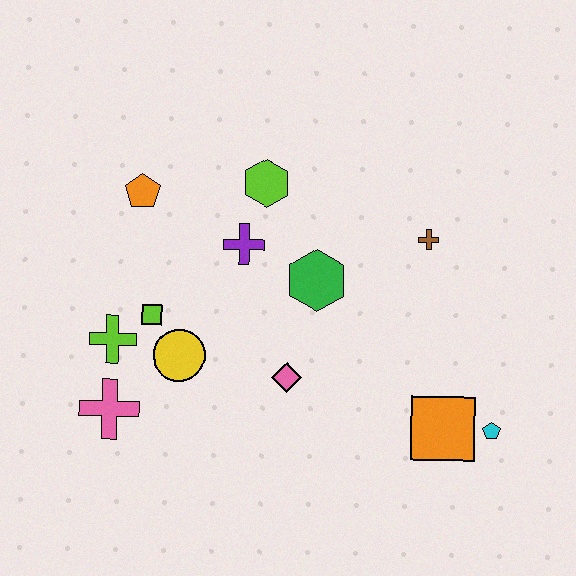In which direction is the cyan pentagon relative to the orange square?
The cyan pentagon is to the right of the orange square.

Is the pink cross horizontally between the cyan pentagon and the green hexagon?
No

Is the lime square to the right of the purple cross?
No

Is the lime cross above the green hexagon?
No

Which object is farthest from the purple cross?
The cyan pentagon is farthest from the purple cross.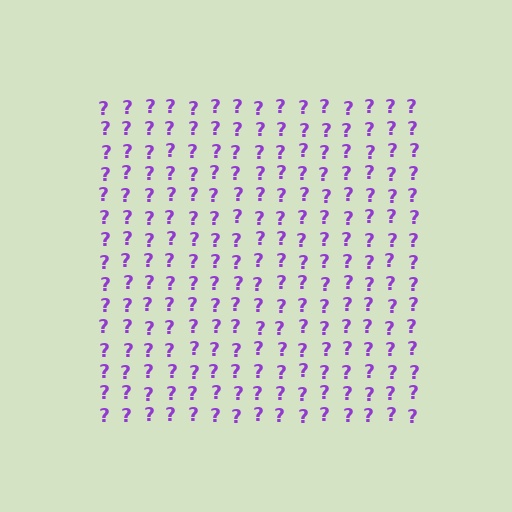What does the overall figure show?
The overall figure shows a square.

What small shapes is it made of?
It is made of small question marks.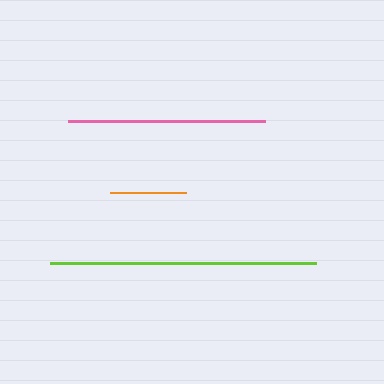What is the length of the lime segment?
The lime segment is approximately 265 pixels long.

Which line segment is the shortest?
The orange line is the shortest at approximately 77 pixels.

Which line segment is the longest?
The lime line is the longest at approximately 265 pixels.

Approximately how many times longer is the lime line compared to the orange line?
The lime line is approximately 3.5 times the length of the orange line.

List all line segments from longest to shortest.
From longest to shortest: lime, pink, orange.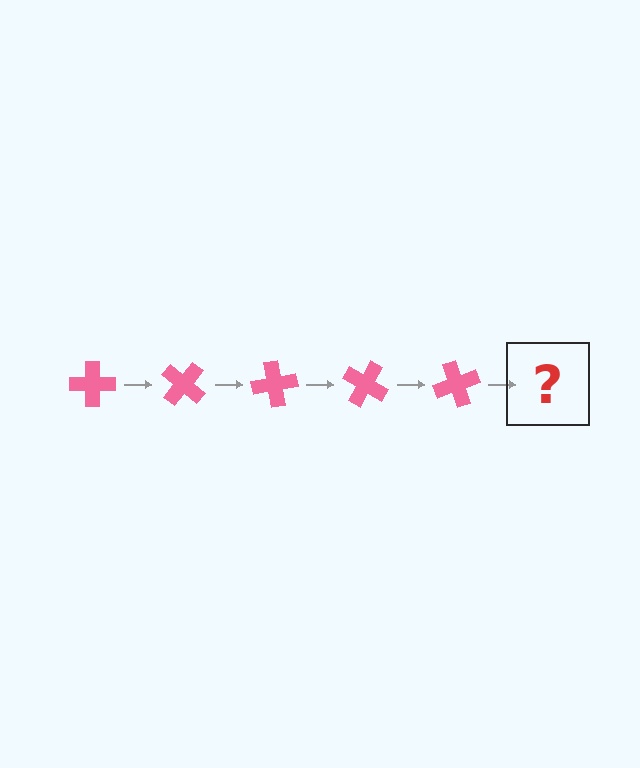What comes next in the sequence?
The next element should be a pink cross rotated 200 degrees.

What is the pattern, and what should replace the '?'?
The pattern is that the cross rotates 40 degrees each step. The '?' should be a pink cross rotated 200 degrees.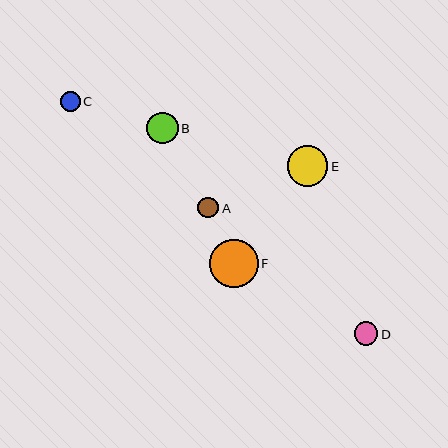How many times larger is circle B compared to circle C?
Circle B is approximately 1.5 times the size of circle C.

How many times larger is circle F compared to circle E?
Circle F is approximately 1.2 times the size of circle E.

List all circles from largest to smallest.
From largest to smallest: F, E, B, D, A, C.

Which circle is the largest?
Circle F is the largest with a size of approximately 49 pixels.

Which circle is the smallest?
Circle C is the smallest with a size of approximately 20 pixels.